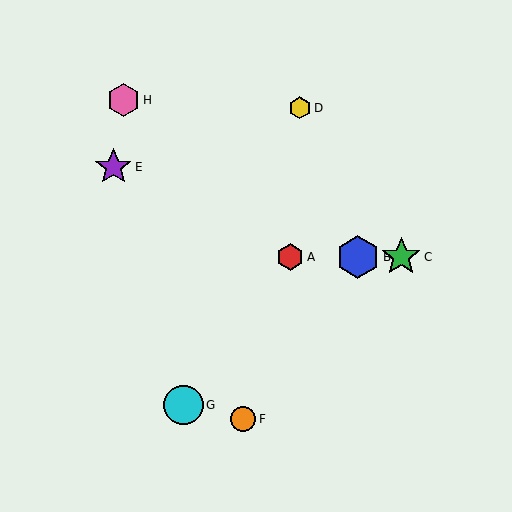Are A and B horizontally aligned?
Yes, both are at y≈257.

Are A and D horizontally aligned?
No, A is at y≈257 and D is at y≈108.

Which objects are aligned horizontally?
Objects A, B, C are aligned horizontally.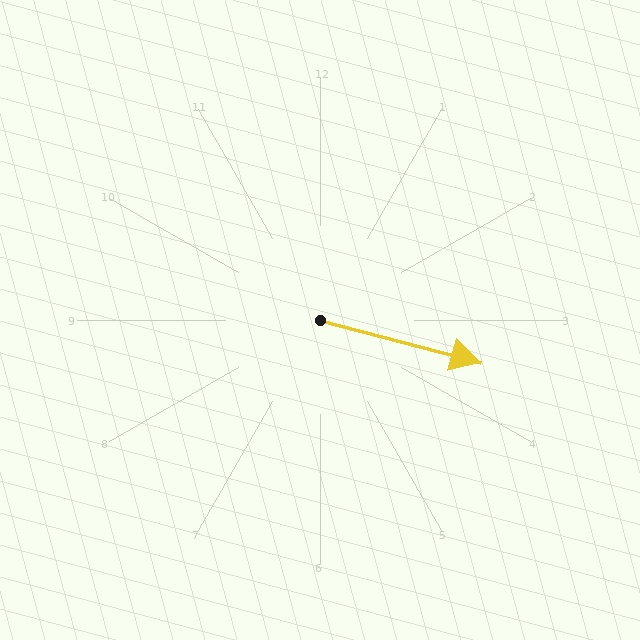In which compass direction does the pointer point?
East.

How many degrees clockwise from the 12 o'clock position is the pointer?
Approximately 105 degrees.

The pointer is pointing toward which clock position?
Roughly 3 o'clock.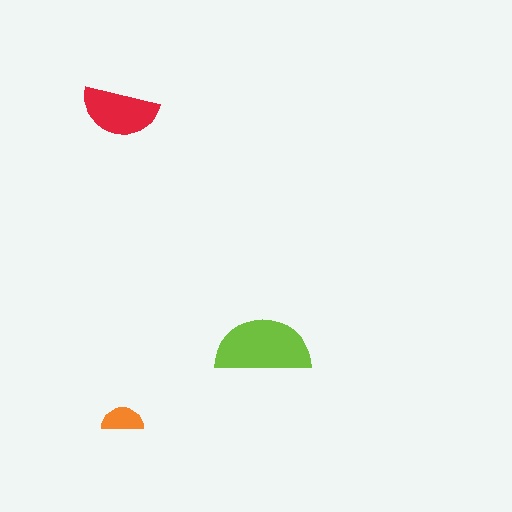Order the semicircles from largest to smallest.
the lime one, the red one, the orange one.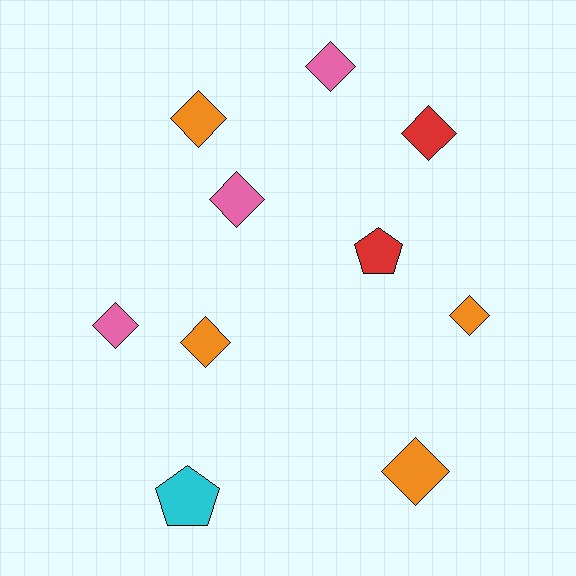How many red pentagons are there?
There is 1 red pentagon.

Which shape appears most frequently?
Diamond, with 8 objects.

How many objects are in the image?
There are 10 objects.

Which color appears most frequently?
Orange, with 4 objects.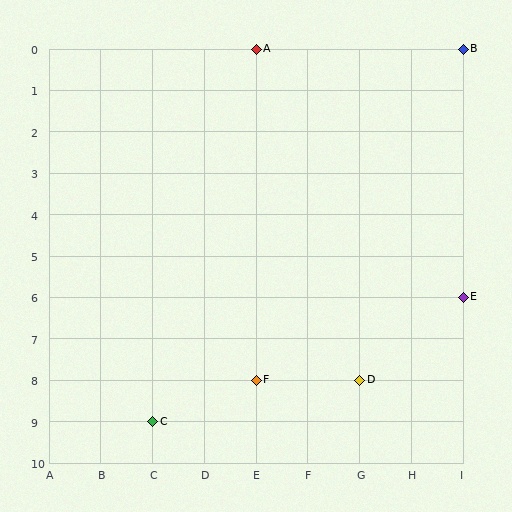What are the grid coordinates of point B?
Point B is at grid coordinates (I, 0).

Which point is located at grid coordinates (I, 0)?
Point B is at (I, 0).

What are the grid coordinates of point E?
Point E is at grid coordinates (I, 6).